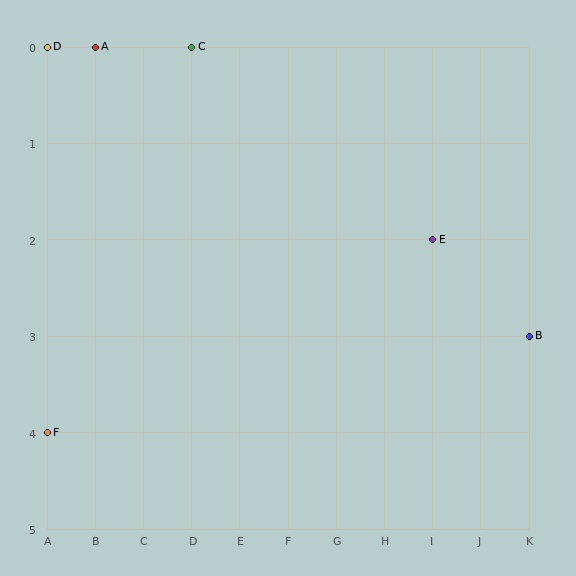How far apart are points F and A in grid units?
Points F and A are 1 column and 4 rows apart (about 4.1 grid units diagonally).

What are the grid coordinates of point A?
Point A is at grid coordinates (B, 0).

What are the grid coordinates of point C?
Point C is at grid coordinates (D, 0).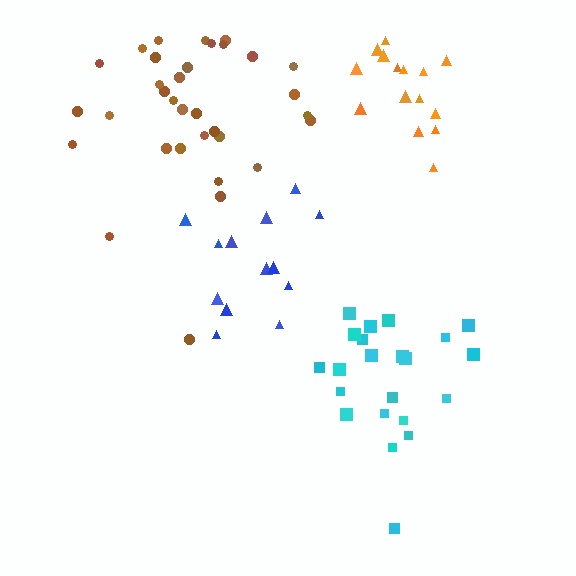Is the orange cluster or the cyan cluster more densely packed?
Orange.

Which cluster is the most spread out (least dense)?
Blue.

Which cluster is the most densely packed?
Orange.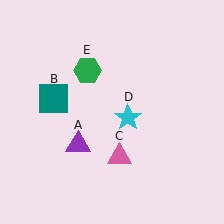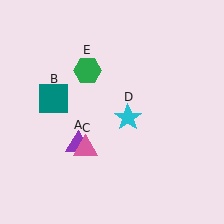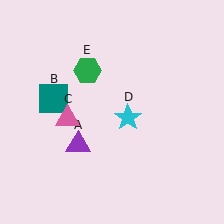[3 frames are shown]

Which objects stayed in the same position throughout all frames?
Purple triangle (object A) and teal square (object B) and cyan star (object D) and green hexagon (object E) remained stationary.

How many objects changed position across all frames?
1 object changed position: pink triangle (object C).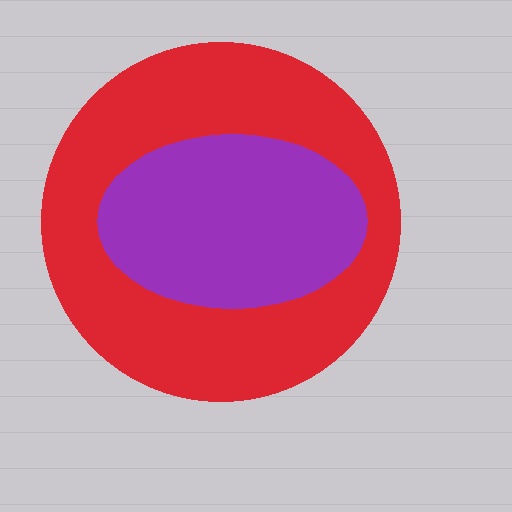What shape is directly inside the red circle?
The purple ellipse.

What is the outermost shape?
The red circle.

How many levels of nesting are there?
2.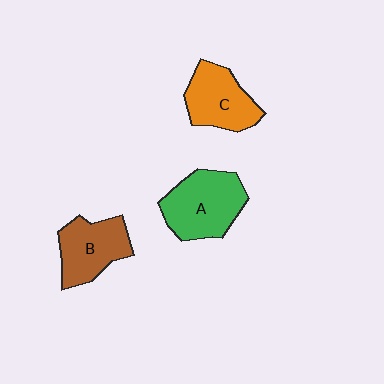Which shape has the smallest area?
Shape C (orange).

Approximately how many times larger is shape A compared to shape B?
Approximately 1.2 times.